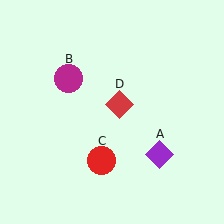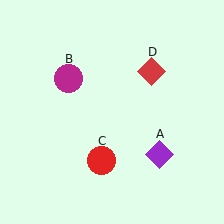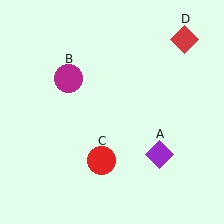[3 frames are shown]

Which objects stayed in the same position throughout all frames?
Purple diamond (object A) and magenta circle (object B) and red circle (object C) remained stationary.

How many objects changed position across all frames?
1 object changed position: red diamond (object D).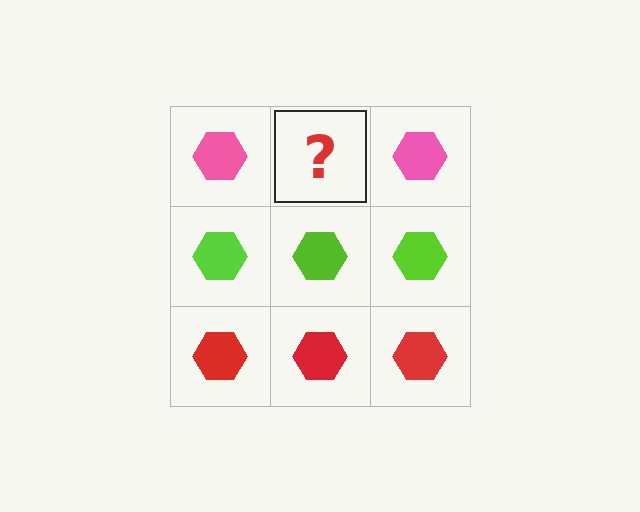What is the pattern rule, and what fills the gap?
The rule is that each row has a consistent color. The gap should be filled with a pink hexagon.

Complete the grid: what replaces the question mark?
The question mark should be replaced with a pink hexagon.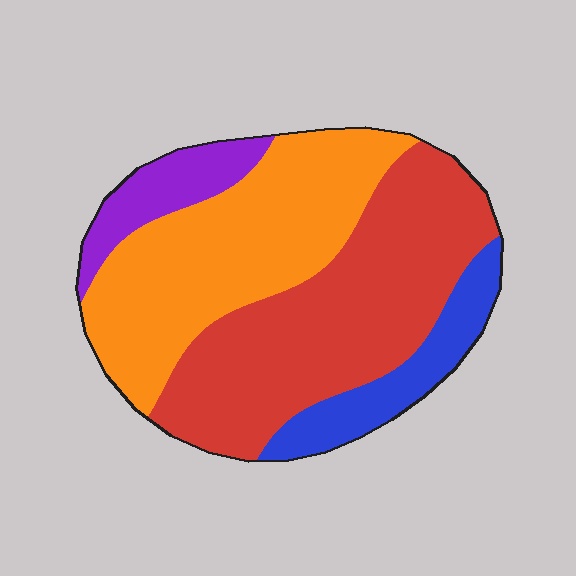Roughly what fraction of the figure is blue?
Blue covers about 10% of the figure.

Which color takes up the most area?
Red, at roughly 40%.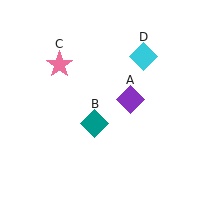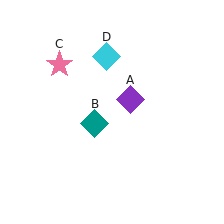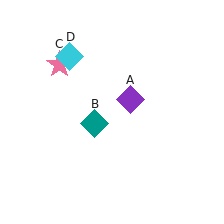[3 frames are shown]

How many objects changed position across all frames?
1 object changed position: cyan diamond (object D).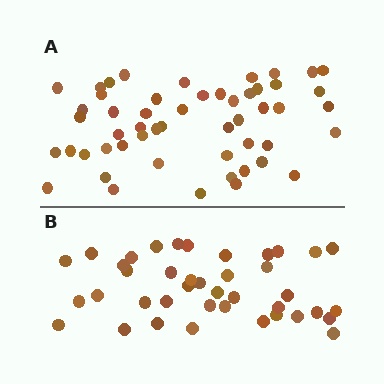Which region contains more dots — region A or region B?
Region A (the top region) has more dots.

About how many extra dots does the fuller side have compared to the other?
Region A has roughly 12 or so more dots than region B.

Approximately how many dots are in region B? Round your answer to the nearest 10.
About 40 dots.